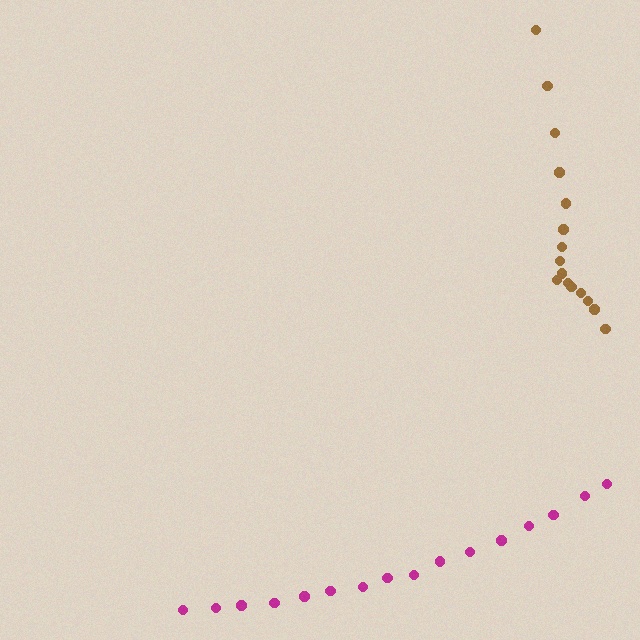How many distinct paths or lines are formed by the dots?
There are 2 distinct paths.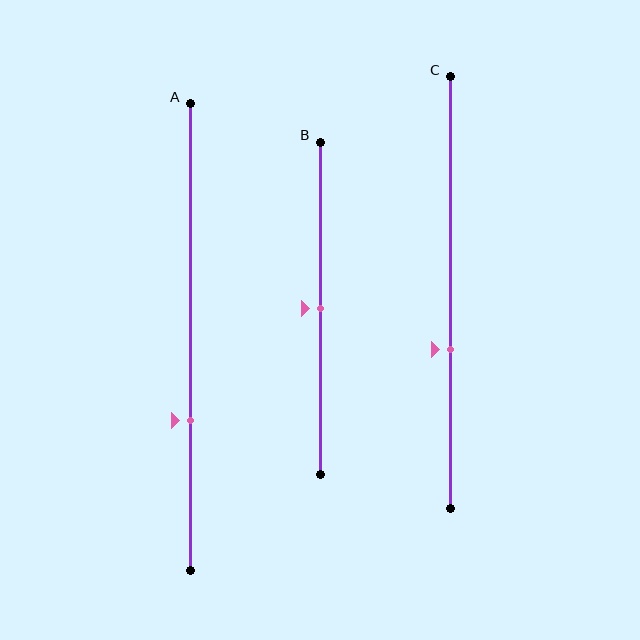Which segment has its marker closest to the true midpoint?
Segment B has its marker closest to the true midpoint.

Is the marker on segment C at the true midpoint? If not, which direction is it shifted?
No, the marker on segment C is shifted downward by about 13% of the segment length.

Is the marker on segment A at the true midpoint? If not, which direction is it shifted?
No, the marker on segment A is shifted downward by about 18% of the segment length.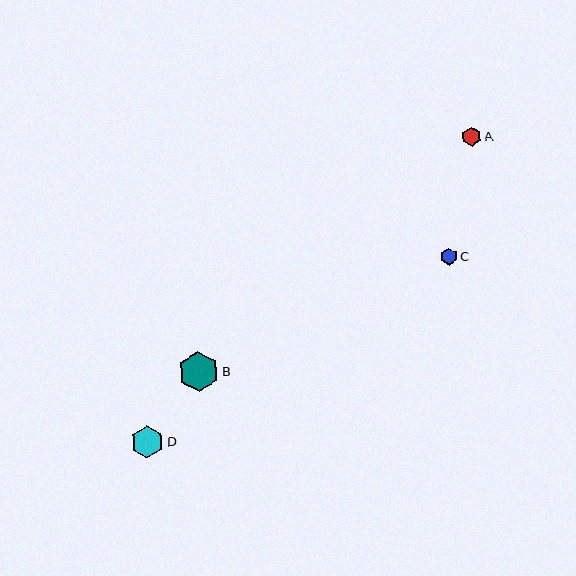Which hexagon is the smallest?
Hexagon C is the smallest with a size of approximately 17 pixels.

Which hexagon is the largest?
Hexagon B is the largest with a size of approximately 40 pixels.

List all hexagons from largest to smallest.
From largest to smallest: B, D, A, C.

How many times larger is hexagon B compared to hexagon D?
Hexagon B is approximately 1.3 times the size of hexagon D.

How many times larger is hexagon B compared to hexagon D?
Hexagon B is approximately 1.3 times the size of hexagon D.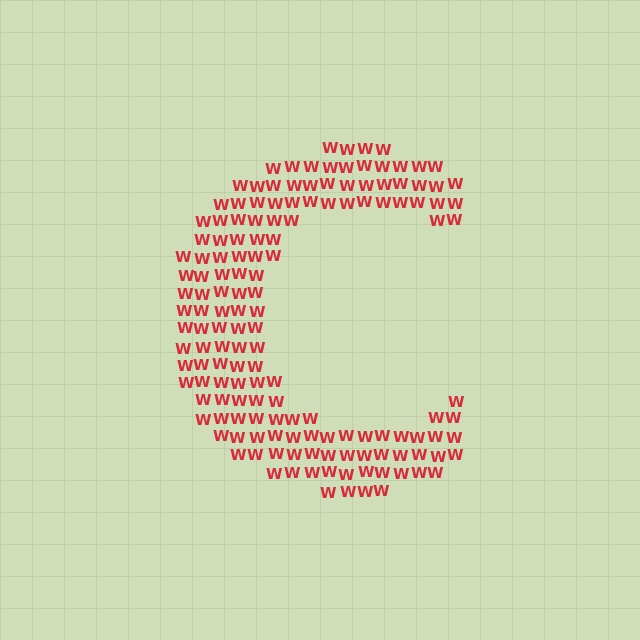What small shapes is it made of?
It is made of small letter W's.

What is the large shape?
The large shape is the letter C.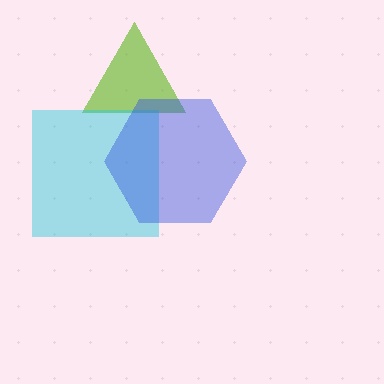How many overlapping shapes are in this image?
There are 3 overlapping shapes in the image.